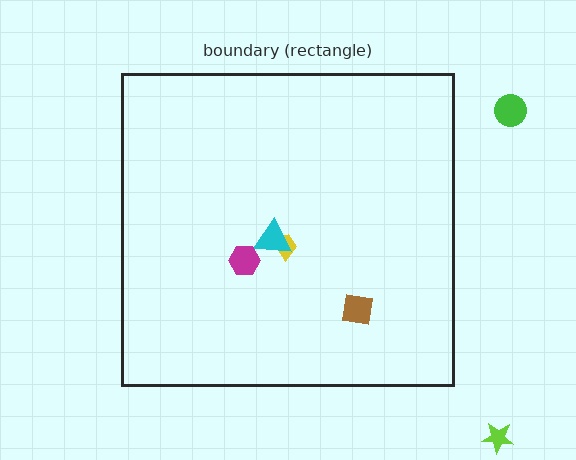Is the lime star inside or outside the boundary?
Outside.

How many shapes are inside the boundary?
4 inside, 2 outside.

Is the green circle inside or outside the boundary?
Outside.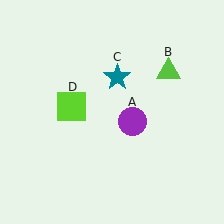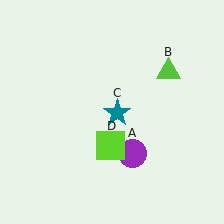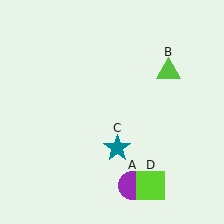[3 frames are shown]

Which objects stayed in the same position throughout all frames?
Lime triangle (object B) remained stationary.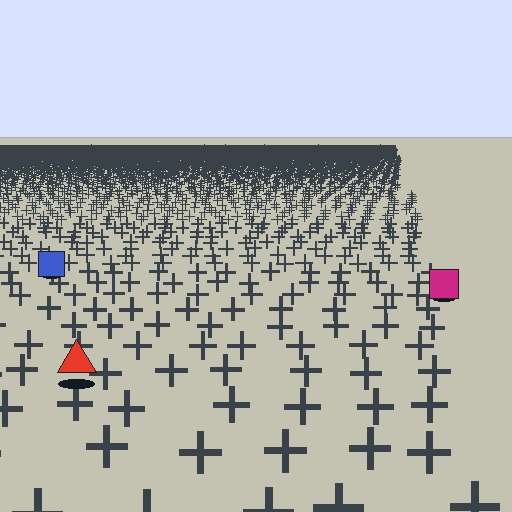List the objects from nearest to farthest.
From nearest to farthest: the red triangle, the magenta square, the blue square.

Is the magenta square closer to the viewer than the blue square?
Yes. The magenta square is closer — you can tell from the texture gradient: the ground texture is coarser near it.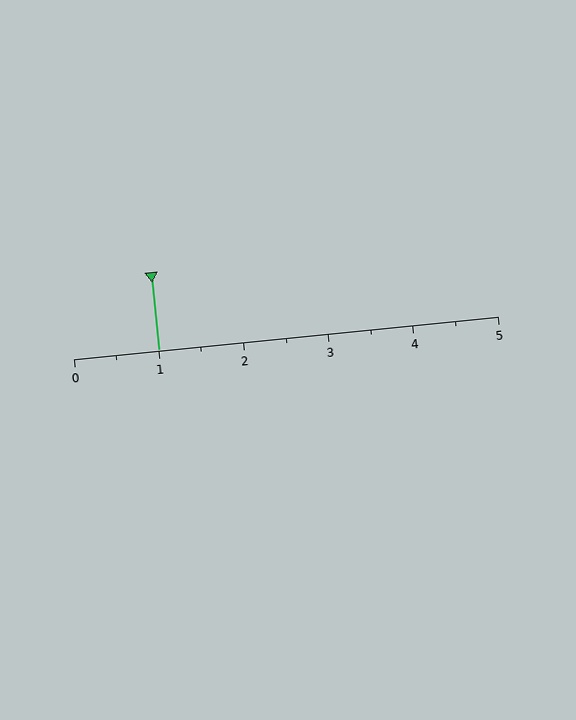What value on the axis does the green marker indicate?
The marker indicates approximately 1.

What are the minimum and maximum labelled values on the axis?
The axis runs from 0 to 5.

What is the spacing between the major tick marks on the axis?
The major ticks are spaced 1 apart.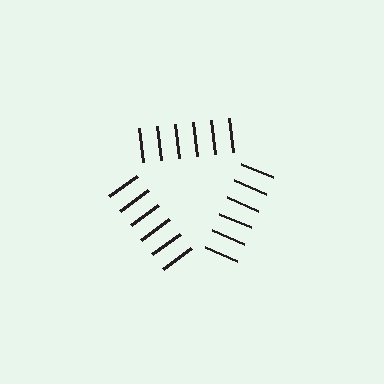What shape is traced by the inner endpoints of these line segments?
An illusory triangle — the line segments terminate on its edges but no continuous stroke is drawn.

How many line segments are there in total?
18 — 6 along each of the 3 edges.